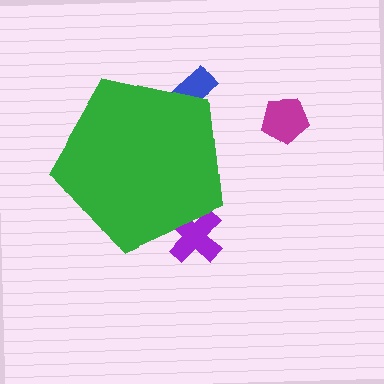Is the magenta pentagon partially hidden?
No, the magenta pentagon is fully visible.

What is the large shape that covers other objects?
A green pentagon.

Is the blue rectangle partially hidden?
Yes, the blue rectangle is partially hidden behind the green pentagon.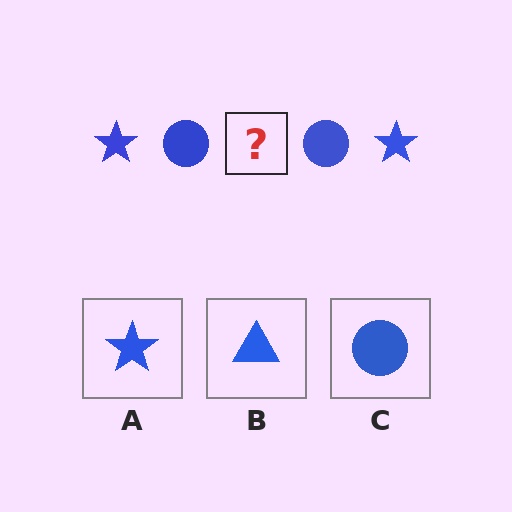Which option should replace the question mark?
Option A.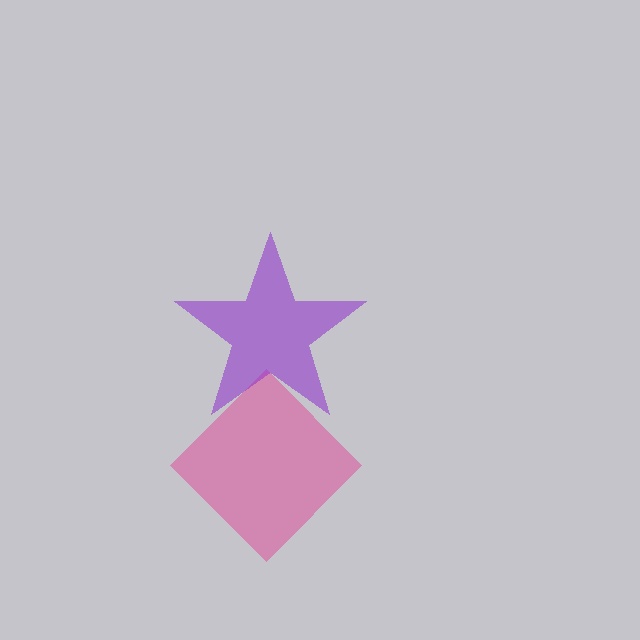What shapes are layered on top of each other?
The layered shapes are: a pink diamond, a purple star.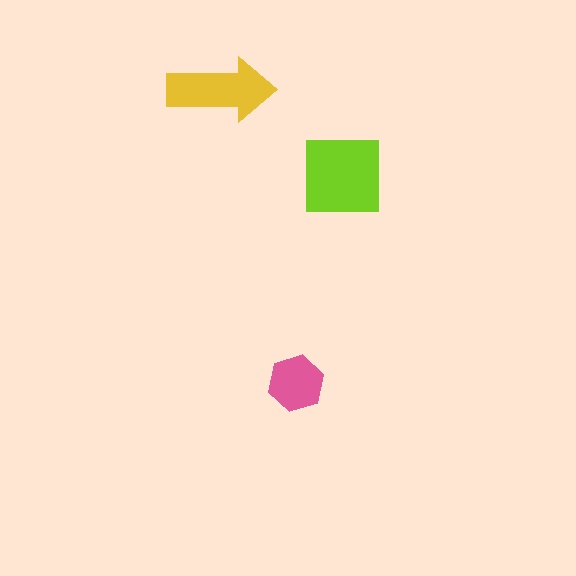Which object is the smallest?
The pink hexagon.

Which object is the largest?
The lime square.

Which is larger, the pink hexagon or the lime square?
The lime square.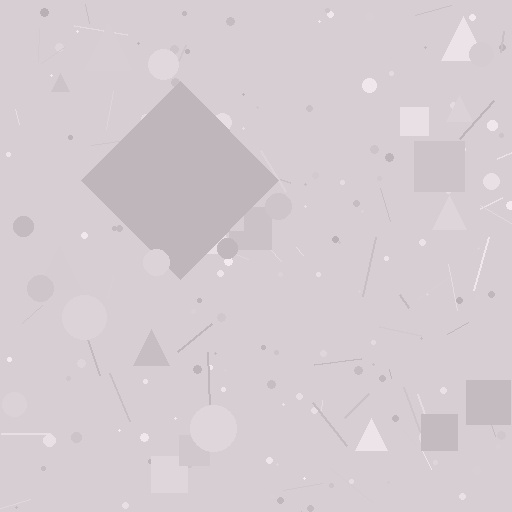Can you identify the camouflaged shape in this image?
The camouflaged shape is a diamond.